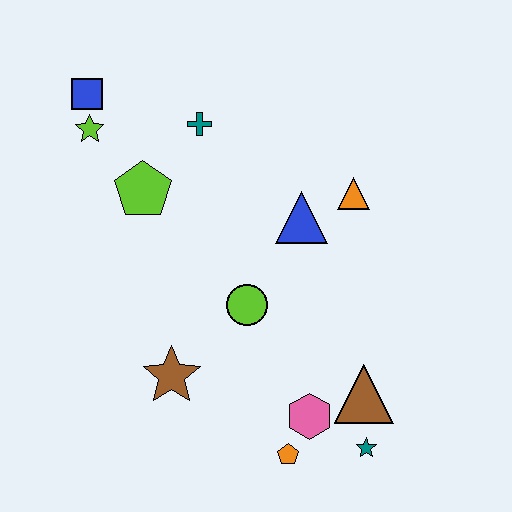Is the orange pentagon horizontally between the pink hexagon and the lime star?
Yes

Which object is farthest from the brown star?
The blue square is farthest from the brown star.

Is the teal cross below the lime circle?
No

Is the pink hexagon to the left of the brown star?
No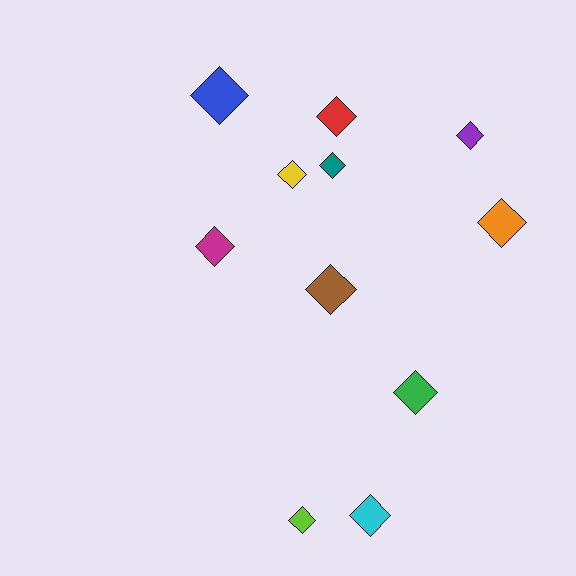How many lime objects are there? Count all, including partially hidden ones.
There is 1 lime object.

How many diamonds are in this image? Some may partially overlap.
There are 11 diamonds.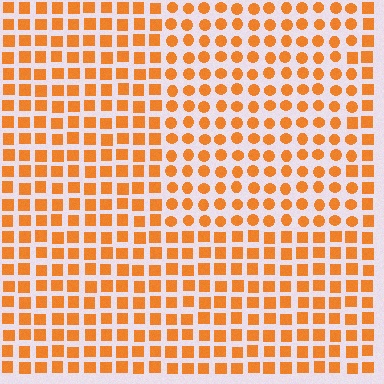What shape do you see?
I see a rectangle.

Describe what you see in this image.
The image is filled with small orange elements arranged in a uniform grid. A rectangle-shaped region contains circles, while the surrounding area contains squares. The boundary is defined purely by the change in element shape.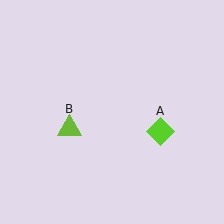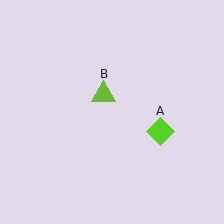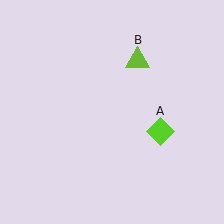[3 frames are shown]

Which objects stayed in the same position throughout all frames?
Lime diamond (object A) remained stationary.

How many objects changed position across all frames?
1 object changed position: lime triangle (object B).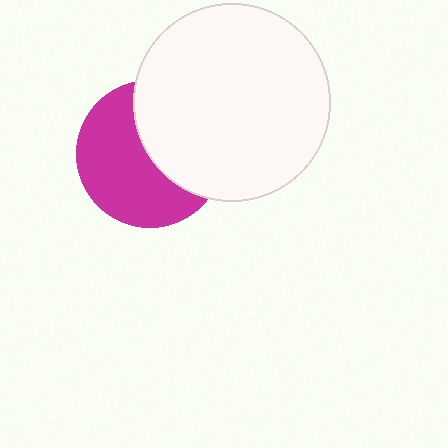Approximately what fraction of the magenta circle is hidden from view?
Roughly 44% of the magenta circle is hidden behind the white circle.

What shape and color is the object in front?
The object in front is a white circle.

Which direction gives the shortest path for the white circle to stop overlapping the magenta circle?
Moving right gives the shortest separation.